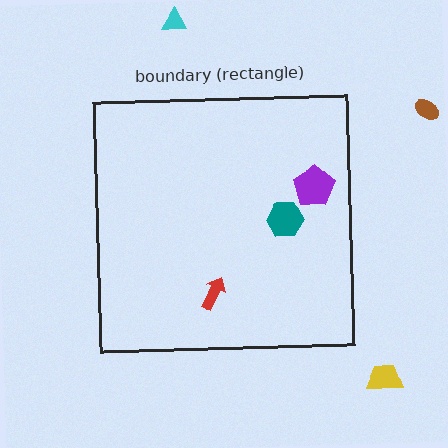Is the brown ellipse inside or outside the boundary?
Outside.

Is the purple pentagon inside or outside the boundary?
Inside.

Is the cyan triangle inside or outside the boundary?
Outside.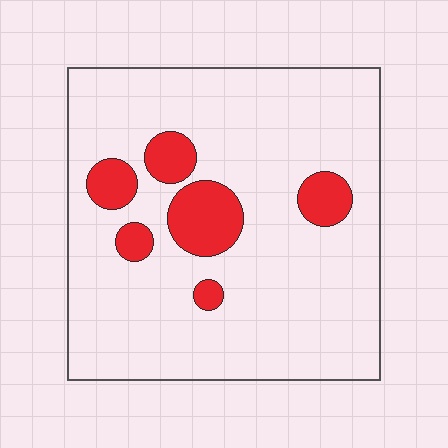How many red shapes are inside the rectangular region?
6.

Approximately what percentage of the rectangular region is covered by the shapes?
Approximately 15%.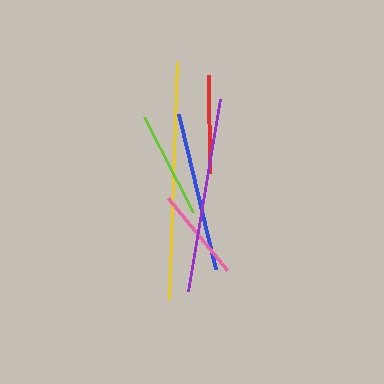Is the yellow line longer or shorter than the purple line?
The yellow line is longer than the purple line.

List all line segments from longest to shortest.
From longest to shortest: yellow, purple, blue, lime, red, pink.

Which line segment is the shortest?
The pink line is the shortest at approximately 93 pixels.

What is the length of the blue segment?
The blue segment is approximately 160 pixels long.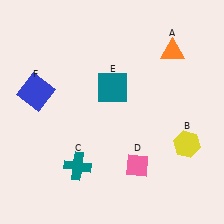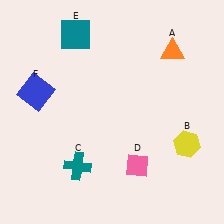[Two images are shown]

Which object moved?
The teal square (E) moved up.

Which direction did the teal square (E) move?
The teal square (E) moved up.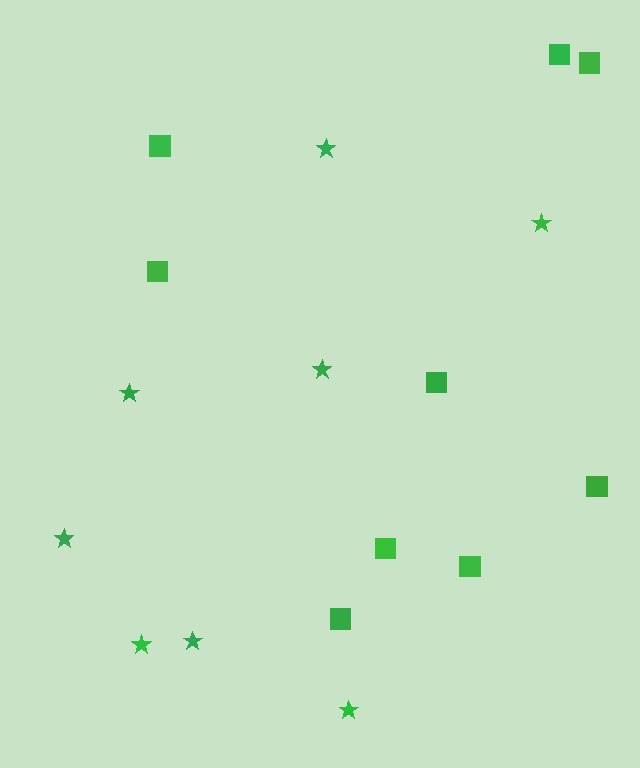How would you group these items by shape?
There are 2 groups: one group of squares (9) and one group of stars (8).